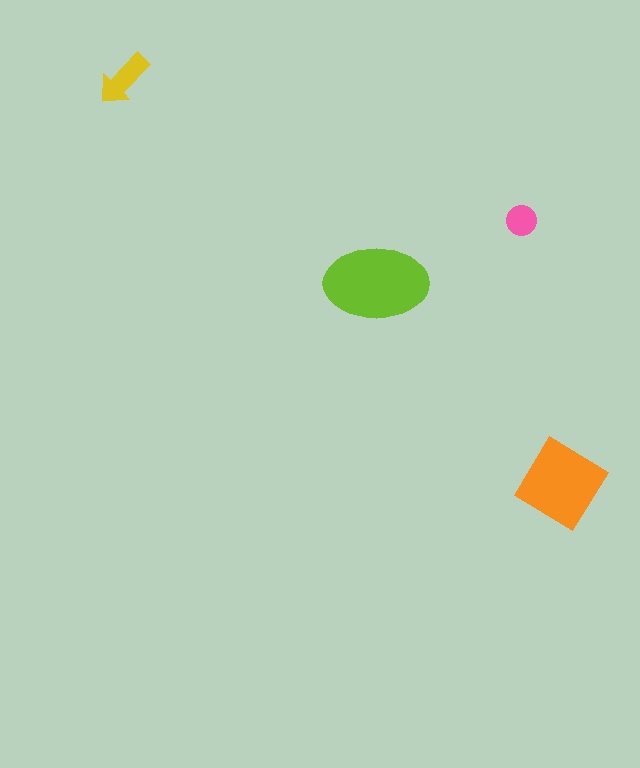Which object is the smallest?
The pink circle.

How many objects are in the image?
There are 4 objects in the image.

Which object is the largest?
The lime ellipse.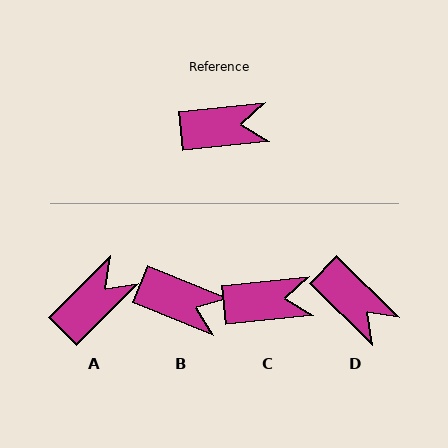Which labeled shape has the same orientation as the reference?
C.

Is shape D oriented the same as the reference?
No, it is off by about 50 degrees.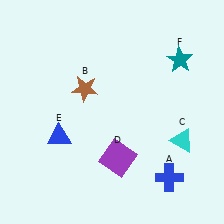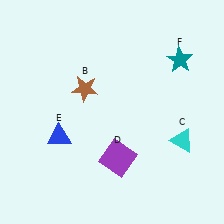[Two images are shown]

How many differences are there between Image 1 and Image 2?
There is 1 difference between the two images.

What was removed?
The blue cross (A) was removed in Image 2.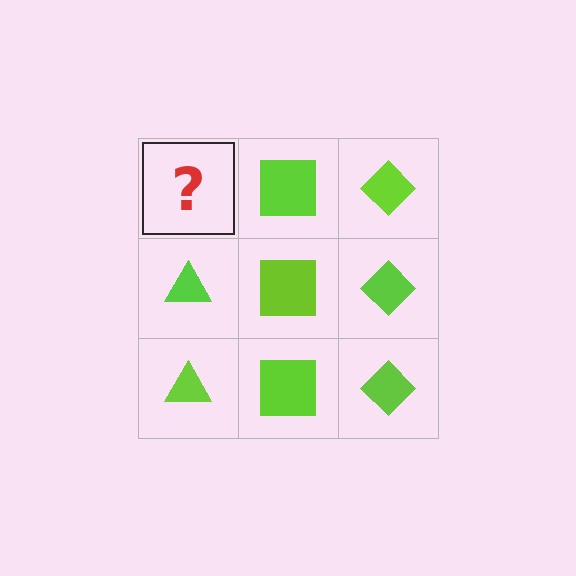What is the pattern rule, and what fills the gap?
The rule is that each column has a consistent shape. The gap should be filled with a lime triangle.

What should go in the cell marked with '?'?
The missing cell should contain a lime triangle.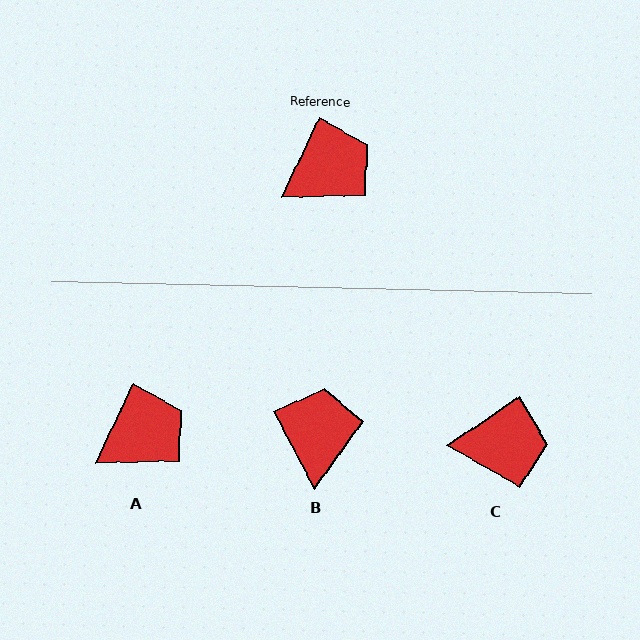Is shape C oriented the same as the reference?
No, it is off by about 31 degrees.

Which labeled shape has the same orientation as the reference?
A.